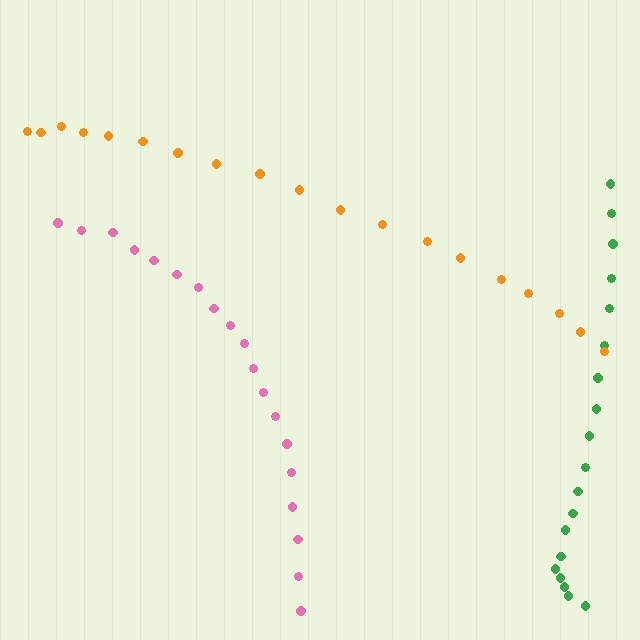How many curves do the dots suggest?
There are 3 distinct paths.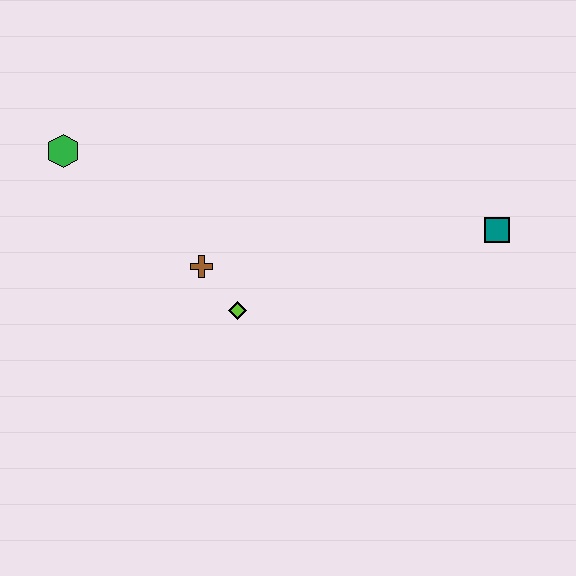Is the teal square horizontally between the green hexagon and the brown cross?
No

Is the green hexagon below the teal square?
No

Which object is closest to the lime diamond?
The brown cross is closest to the lime diamond.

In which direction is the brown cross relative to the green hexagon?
The brown cross is to the right of the green hexagon.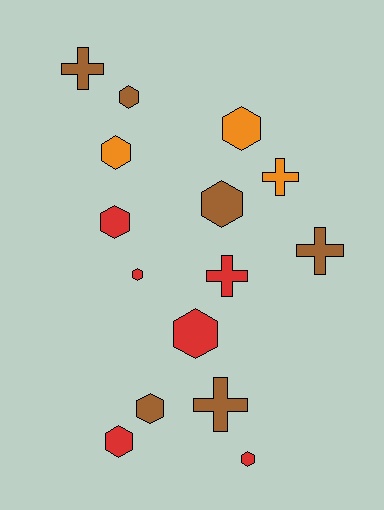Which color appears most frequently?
Brown, with 6 objects.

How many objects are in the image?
There are 15 objects.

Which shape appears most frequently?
Hexagon, with 10 objects.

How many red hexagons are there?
There are 5 red hexagons.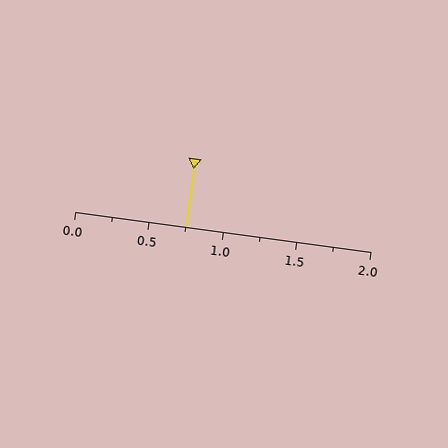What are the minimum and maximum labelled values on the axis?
The axis runs from 0.0 to 2.0.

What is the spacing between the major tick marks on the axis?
The major ticks are spaced 0.5 apart.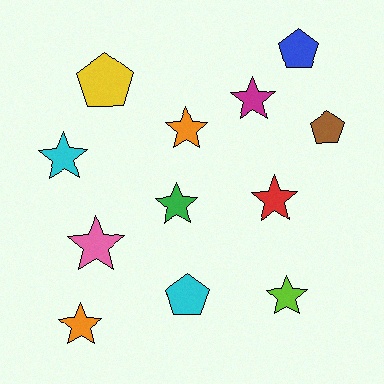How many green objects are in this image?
There is 1 green object.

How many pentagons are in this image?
There are 4 pentagons.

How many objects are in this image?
There are 12 objects.